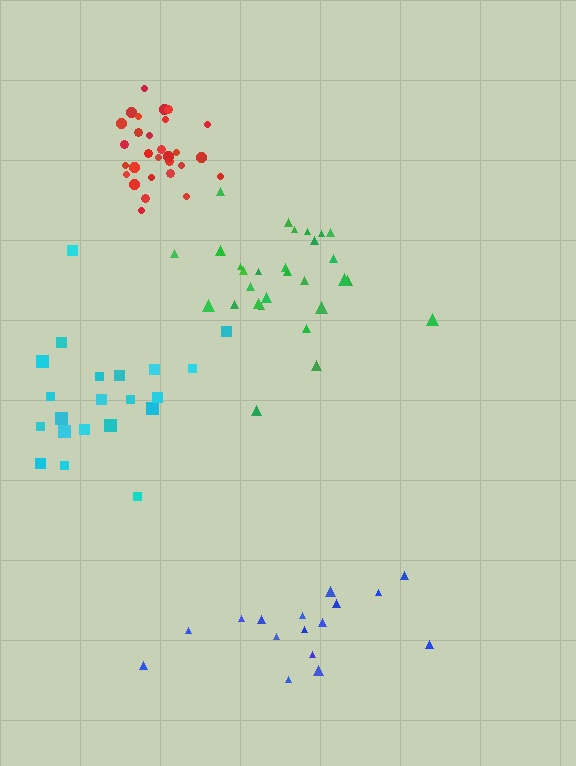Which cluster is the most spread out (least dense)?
Blue.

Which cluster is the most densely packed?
Red.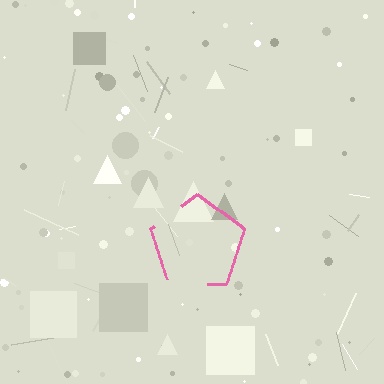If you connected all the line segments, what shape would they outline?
They would outline a pentagon.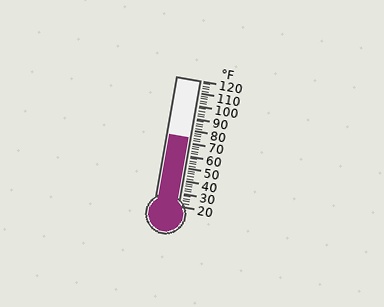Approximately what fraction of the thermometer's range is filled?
The thermometer is filled to approximately 55% of its range.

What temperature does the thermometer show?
The thermometer shows approximately 74°F.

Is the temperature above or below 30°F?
The temperature is above 30°F.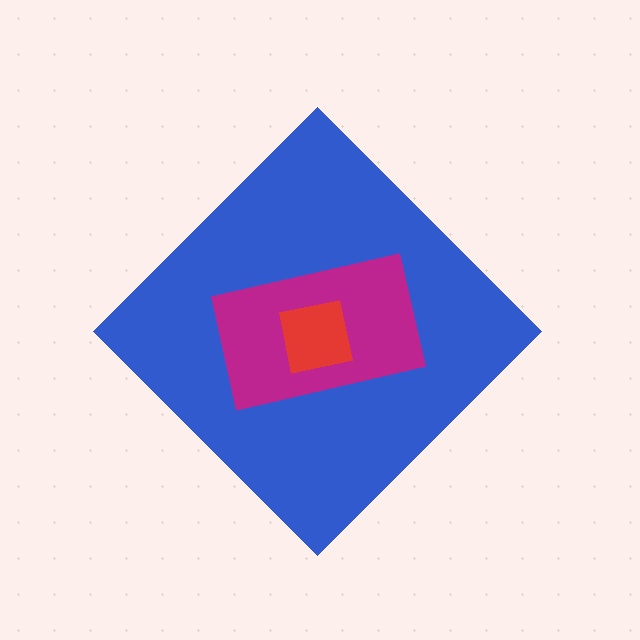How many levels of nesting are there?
3.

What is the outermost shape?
The blue diamond.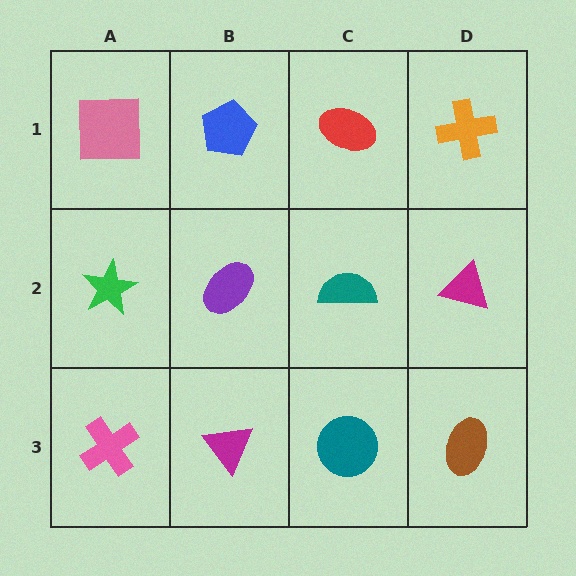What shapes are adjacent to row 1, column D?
A magenta triangle (row 2, column D), a red ellipse (row 1, column C).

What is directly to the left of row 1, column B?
A pink square.